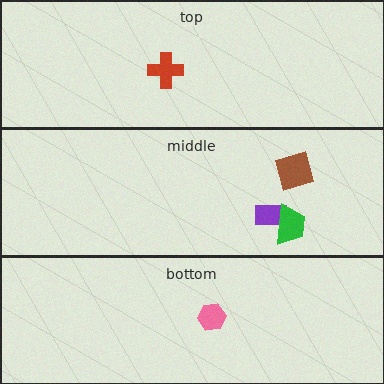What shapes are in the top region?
The red cross.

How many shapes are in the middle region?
3.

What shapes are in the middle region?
The purple rectangle, the green trapezoid, the brown square.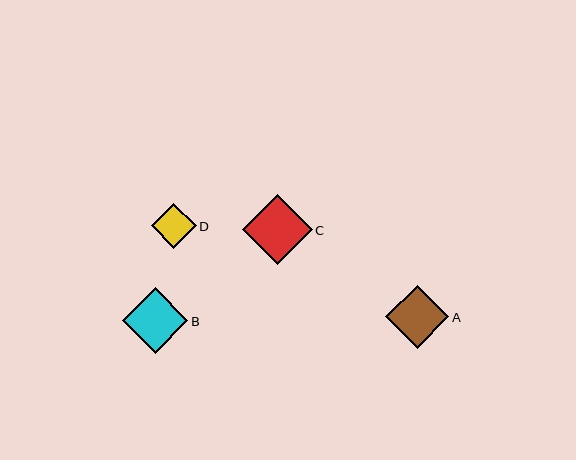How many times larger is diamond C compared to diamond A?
Diamond C is approximately 1.1 times the size of diamond A.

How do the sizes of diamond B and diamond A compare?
Diamond B and diamond A are approximately the same size.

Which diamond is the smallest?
Diamond D is the smallest with a size of approximately 45 pixels.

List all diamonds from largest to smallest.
From largest to smallest: C, B, A, D.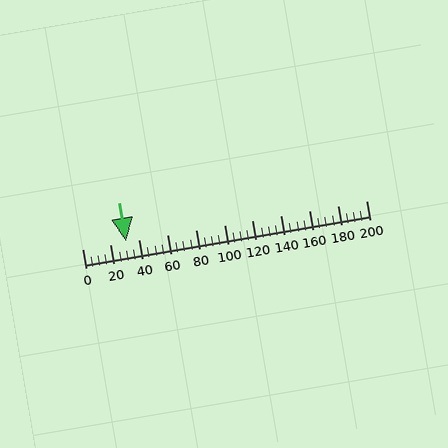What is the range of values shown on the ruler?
The ruler shows values from 0 to 200.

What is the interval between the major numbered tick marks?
The major tick marks are spaced 20 units apart.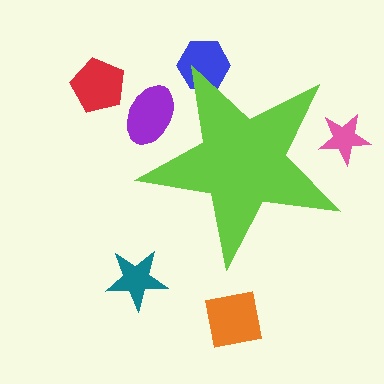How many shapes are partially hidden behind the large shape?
3 shapes are partially hidden.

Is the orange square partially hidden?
No, the orange square is fully visible.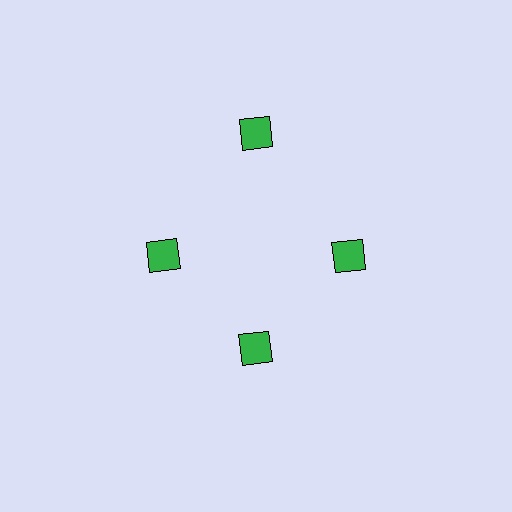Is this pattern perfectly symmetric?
No. The 4 green squares are arranged in a ring, but one element near the 12 o'clock position is pushed outward from the center, breaking the 4-fold rotational symmetry.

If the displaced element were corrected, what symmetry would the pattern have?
It would have 4-fold rotational symmetry — the pattern would map onto itself every 90 degrees.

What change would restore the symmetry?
The symmetry would be restored by moving it inward, back onto the ring so that all 4 squares sit at equal angles and equal distance from the center.